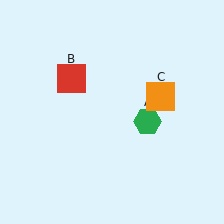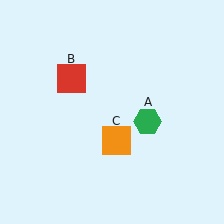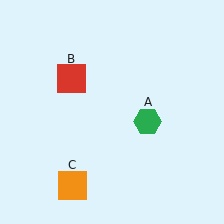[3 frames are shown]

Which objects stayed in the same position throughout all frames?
Green hexagon (object A) and red square (object B) remained stationary.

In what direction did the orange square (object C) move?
The orange square (object C) moved down and to the left.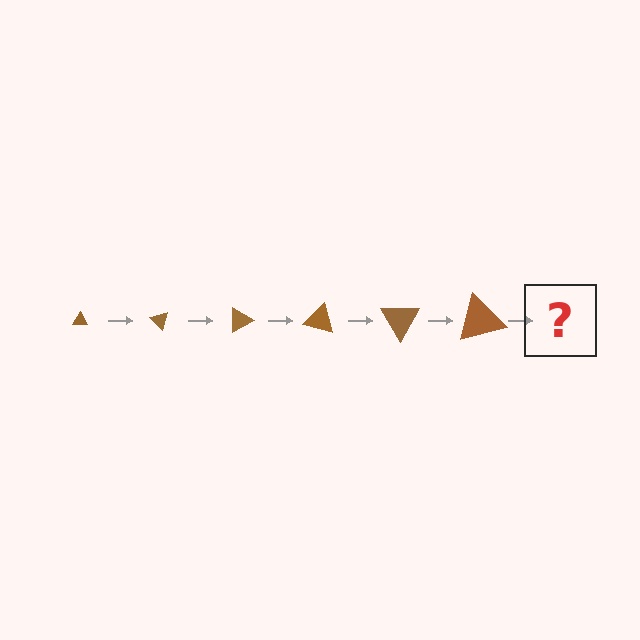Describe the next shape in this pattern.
It should be a triangle, larger than the previous one and rotated 270 degrees from the start.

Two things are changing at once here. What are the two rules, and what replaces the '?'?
The two rules are that the triangle grows larger each step and it rotates 45 degrees each step. The '?' should be a triangle, larger than the previous one and rotated 270 degrees from the start.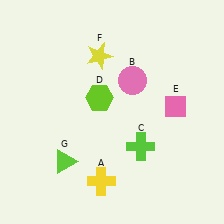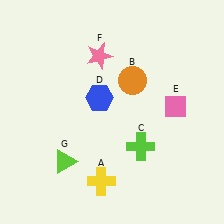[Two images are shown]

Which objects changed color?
B changed from pink to orange. D changed from lime to blue. F changed from yellow to pink.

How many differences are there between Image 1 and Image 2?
There are 3 differences between the two images.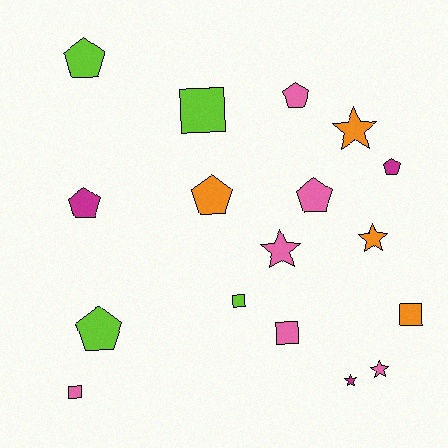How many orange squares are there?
There is 1 orange square.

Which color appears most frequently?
Pink, with 6 objects.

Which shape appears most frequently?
Pentagon, with 7 objects.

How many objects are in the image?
There are 17 objects.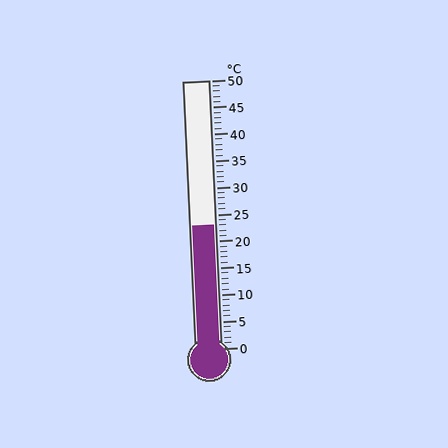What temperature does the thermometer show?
The thermometer shows approximately 23°C.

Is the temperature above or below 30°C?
The temperature is below 30°C.